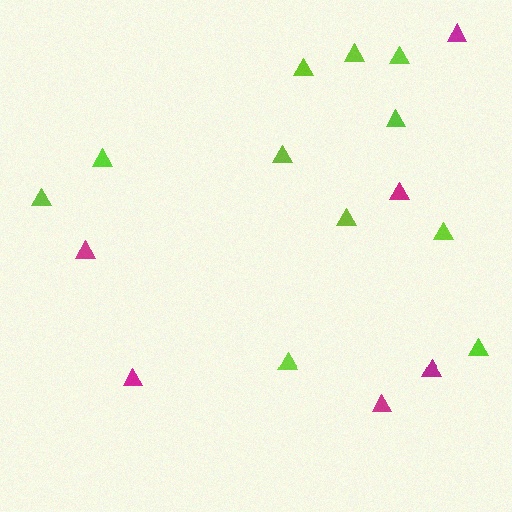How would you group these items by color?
There are 2 groups: one group of magenta triangles (6) and one group of lime triangles (11).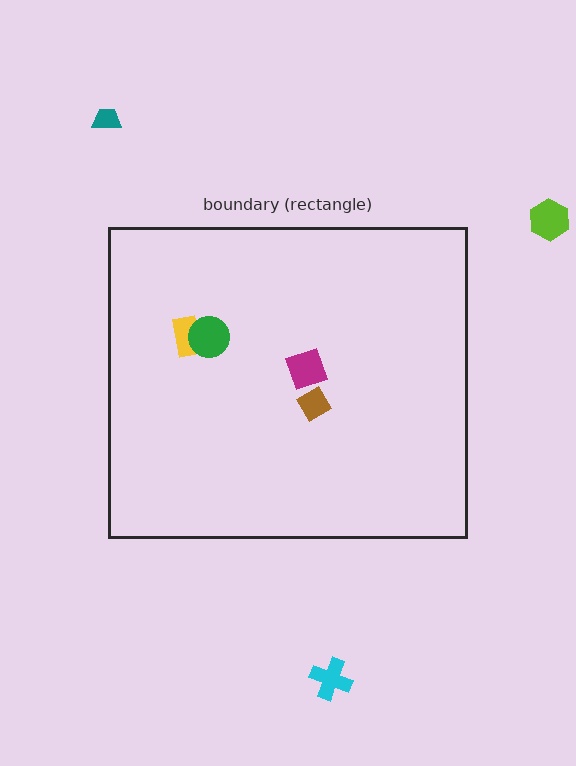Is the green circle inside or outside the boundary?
Inside.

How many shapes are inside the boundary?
4 inside, 3 outside.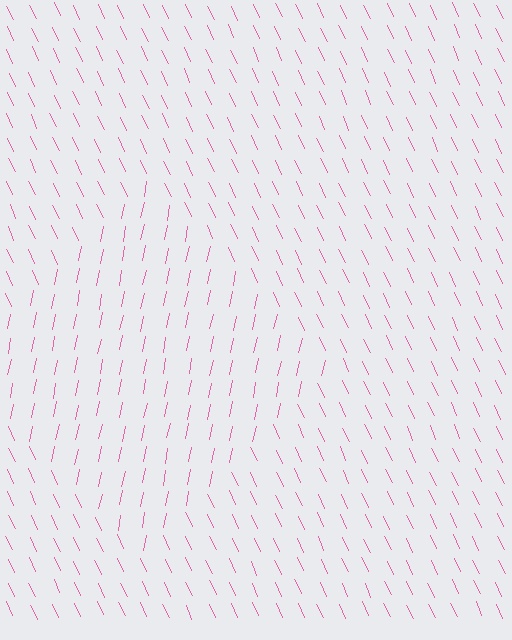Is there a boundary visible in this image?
Yes, there is a texture boundary formed by a change in line orientation.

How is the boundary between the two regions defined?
The boundary is defined purely by a change in line orientation (approximately 36 degrees difference). All lines are the same color and thickness.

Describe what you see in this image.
The image is filled with small pink line segments. A diamond region in the image has lines oriented differently from the surrounding lines, creating a visible texture boundary.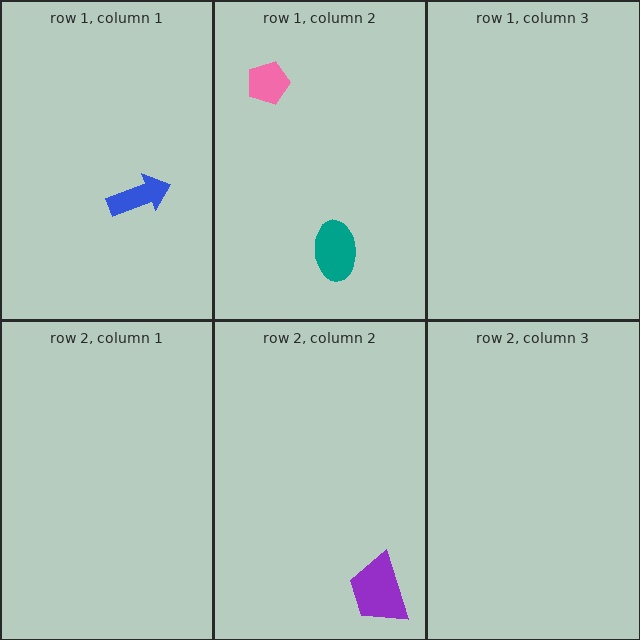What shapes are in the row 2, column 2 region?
The purple trapezoid.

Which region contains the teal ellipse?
The row 1, column 2 region.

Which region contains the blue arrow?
The row 1, column 1 region.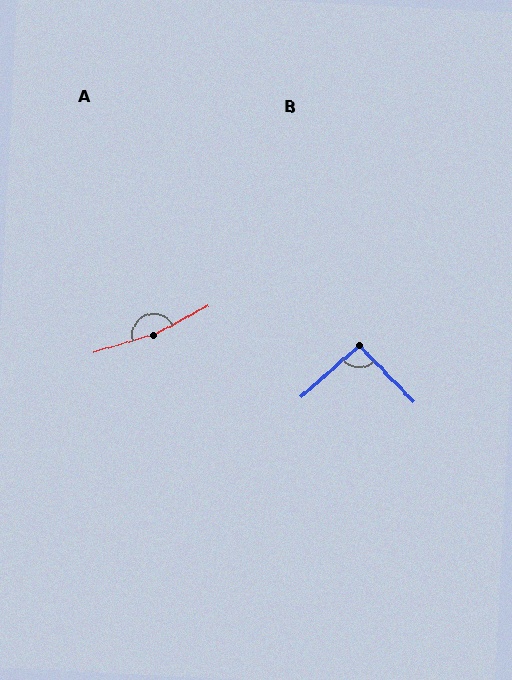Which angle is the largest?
A, at approximately 168 degrees.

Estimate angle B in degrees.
Approximately 92 degrees.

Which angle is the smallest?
B, at approximately 92 degrees.